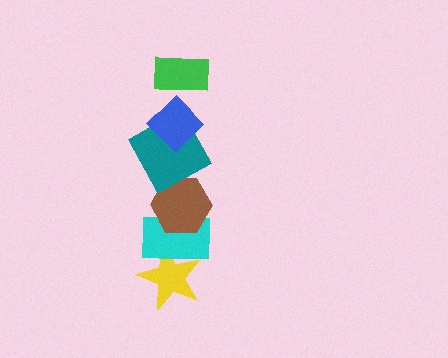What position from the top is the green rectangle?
The green rectangle is 1st from the top.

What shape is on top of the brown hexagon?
The teal square is on top of the brown hexagon.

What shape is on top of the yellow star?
The cyan rectangle is on top of the yellow star.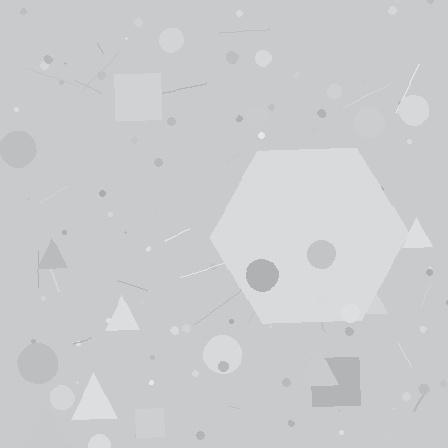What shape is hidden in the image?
A hexagon is hidden in the image.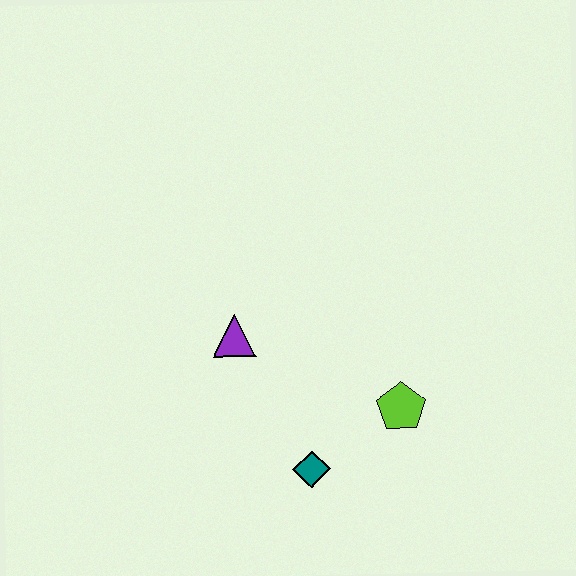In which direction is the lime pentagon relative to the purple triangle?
The lime pentagon is to the right of the purple triangle.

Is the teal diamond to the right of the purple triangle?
Yes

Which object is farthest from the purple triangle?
The lime pentagon is farthest from the purple triangle.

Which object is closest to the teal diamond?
The lime pentagon is closest to the teal diamond.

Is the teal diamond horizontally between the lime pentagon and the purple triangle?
Yes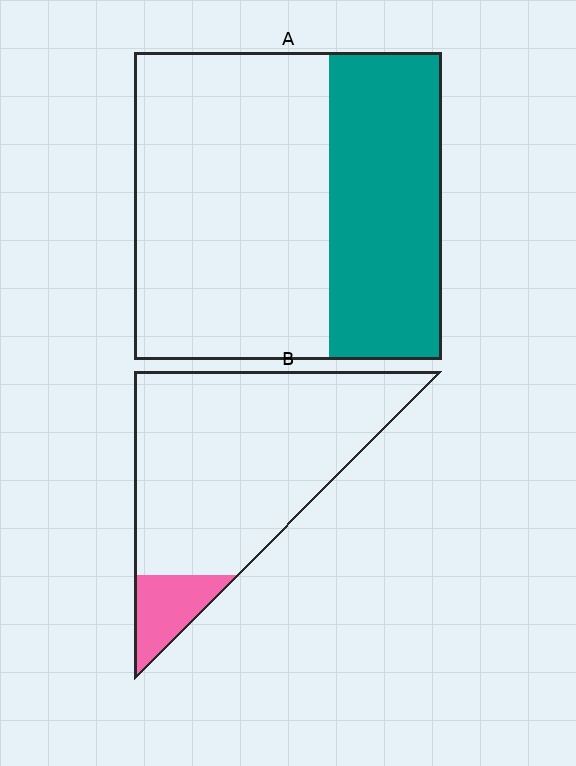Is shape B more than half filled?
No.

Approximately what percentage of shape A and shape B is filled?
A is approximately 35% and B is approximately 10%.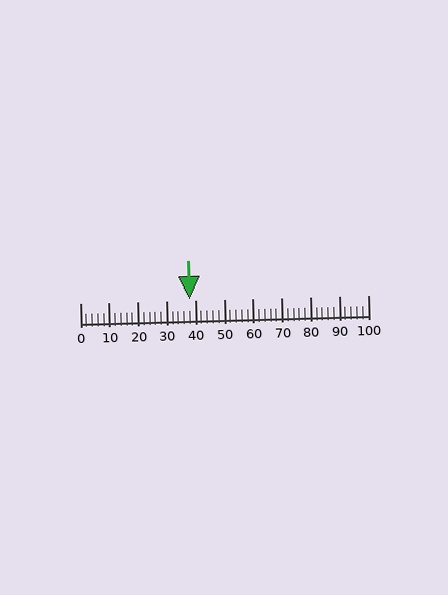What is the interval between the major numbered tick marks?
The major tick marks are spaced 10 units apart.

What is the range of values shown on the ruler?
The ruler shows values from 0 to 100.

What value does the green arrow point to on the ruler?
The green arrow points to approximately 38.